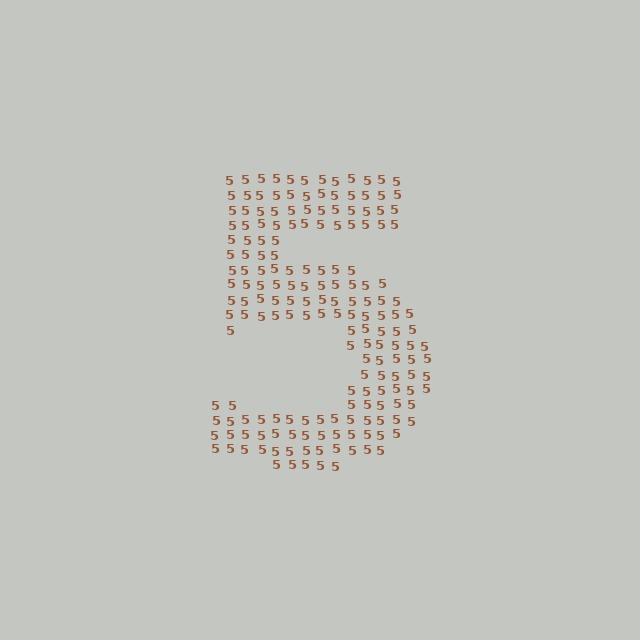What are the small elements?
The small elements are digit 5's.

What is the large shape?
The large shape is the digit 5.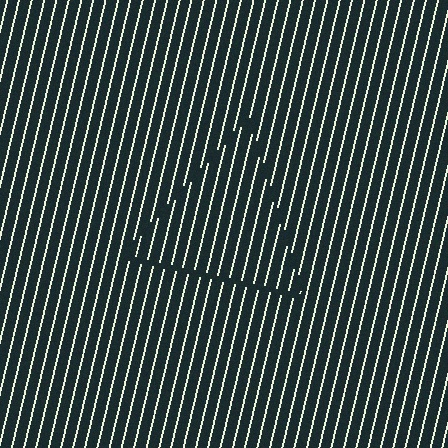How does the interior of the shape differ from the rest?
The interior of the shape contains the same grating, shifted by half a period — the contour is defined by the phase discontinuity where line-ends from the inner and outer gratings abut.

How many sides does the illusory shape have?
3 sides — the line-ends trace a triangle.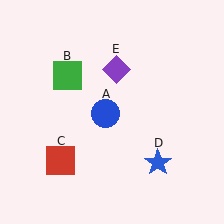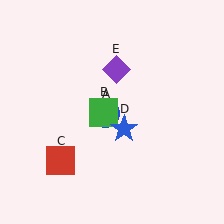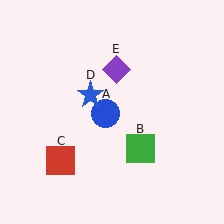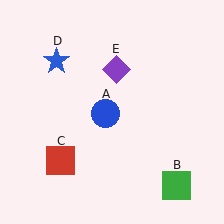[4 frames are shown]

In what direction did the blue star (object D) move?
The blue star (object D) moved up and to the left.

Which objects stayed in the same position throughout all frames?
Blue circle (object A) and red square (object C) and purple diamond (object E) remained stationary.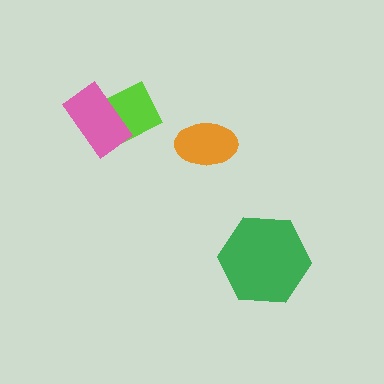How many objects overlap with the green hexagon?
0 objects overlap with the green hexagon.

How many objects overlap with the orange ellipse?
0 objects overlap with the orange ellipse.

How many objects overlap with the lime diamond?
1 object overlaps with the lime diamond.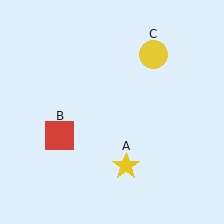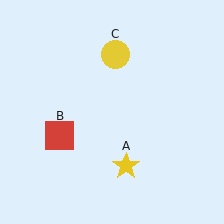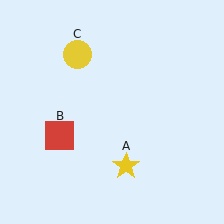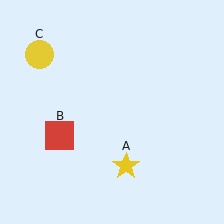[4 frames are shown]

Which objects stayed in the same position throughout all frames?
Yellow star (object A) and red square (object B) remained stationary.